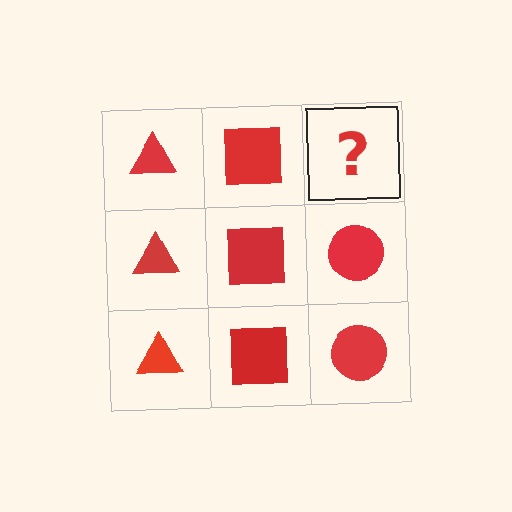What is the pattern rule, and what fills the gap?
The rule is that each column has a consistent shape. The gap should be filled with a red circle.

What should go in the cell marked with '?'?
The missing cell should contain a red circle.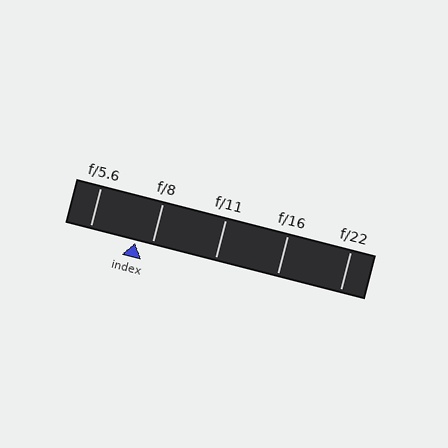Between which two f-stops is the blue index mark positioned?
The index mark is between f/5.6 and f/8.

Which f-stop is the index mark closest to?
The index mark is closest to f/8.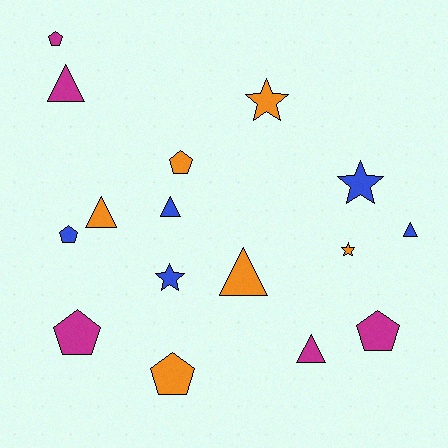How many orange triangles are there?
There are 2 orange triangles.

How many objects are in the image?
There are 16 objects.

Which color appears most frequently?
Orange, with 6 objects.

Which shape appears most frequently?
Pentagon, with 6 objects.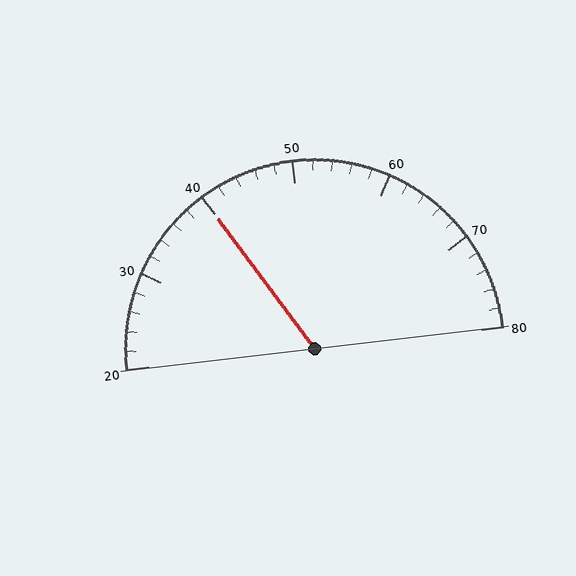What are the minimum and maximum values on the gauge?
The gauge ranges from 20 to 80.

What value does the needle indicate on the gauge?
The needle indicates approximately 40.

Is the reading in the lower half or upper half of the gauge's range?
The reading is in the lower half of the range (20 to 80).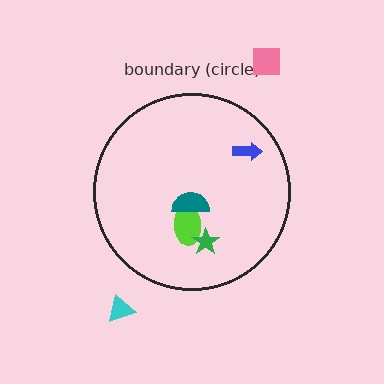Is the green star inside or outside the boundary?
Inside.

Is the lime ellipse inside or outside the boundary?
Inside.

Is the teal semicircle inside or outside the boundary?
Inside.